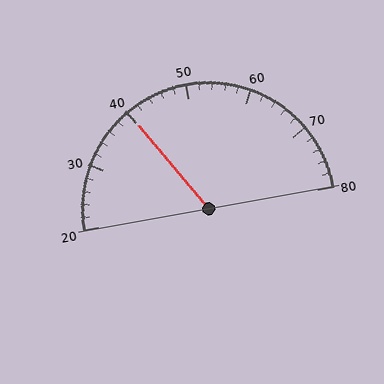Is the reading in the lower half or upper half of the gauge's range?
The reading is in the lower half of the range (20 to 80).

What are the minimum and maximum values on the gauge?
The gauge ranges from 20 to 80.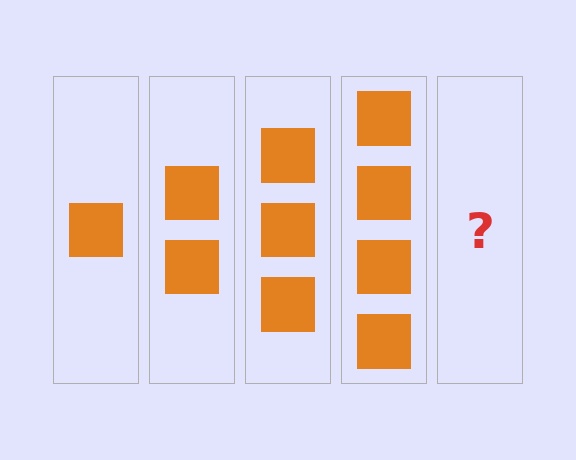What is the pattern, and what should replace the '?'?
The pattern is that each step adds one more square. The '?' should be 5 squares.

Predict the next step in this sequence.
The next step is 5 squares.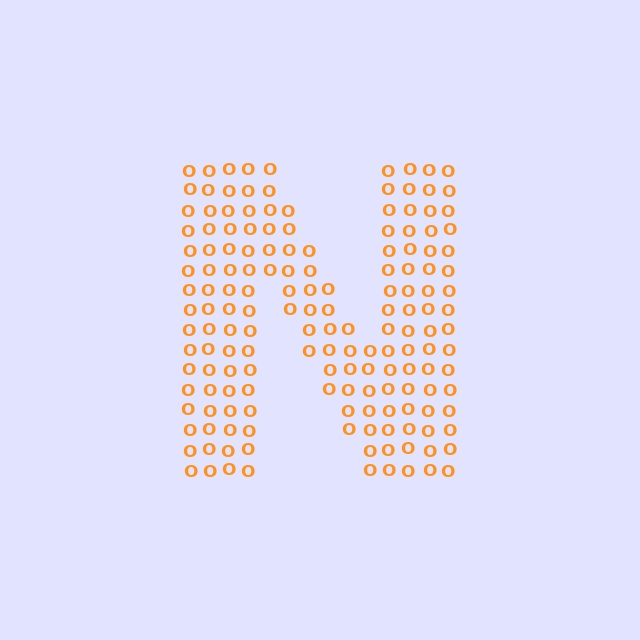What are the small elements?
The small elements are letter O's.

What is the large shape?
The large shape is the letter N.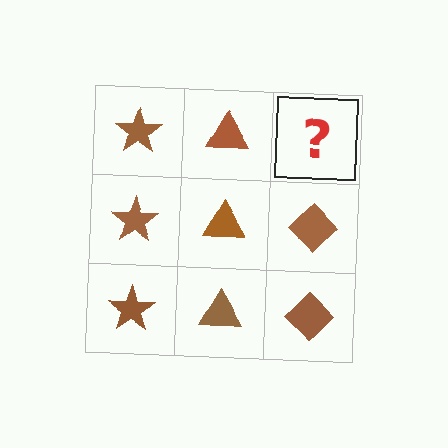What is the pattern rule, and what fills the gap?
The rule is that each column has a consistent shape. The gap should be filled with a brown diamond.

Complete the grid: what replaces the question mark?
The question mark should be replaced with a brown diamond.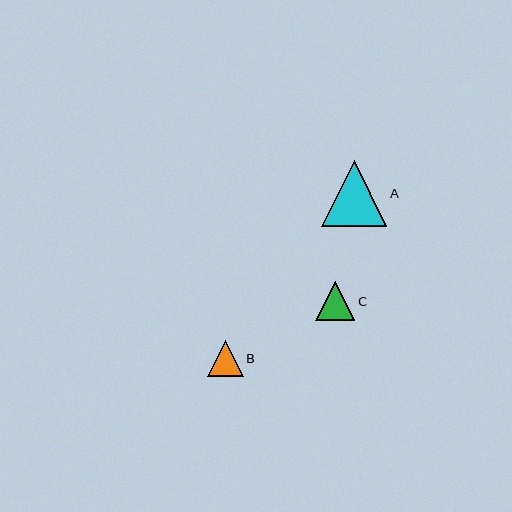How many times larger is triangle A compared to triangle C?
Triangle A is approximately 1.7 times the size of triangle C.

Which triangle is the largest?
Triangle A is the largest with a size of approximately 66 pixels.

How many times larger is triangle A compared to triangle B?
Triangle A is approximately 1.8 times the size of triangle B.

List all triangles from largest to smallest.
From largest to smallest: A, C, B.